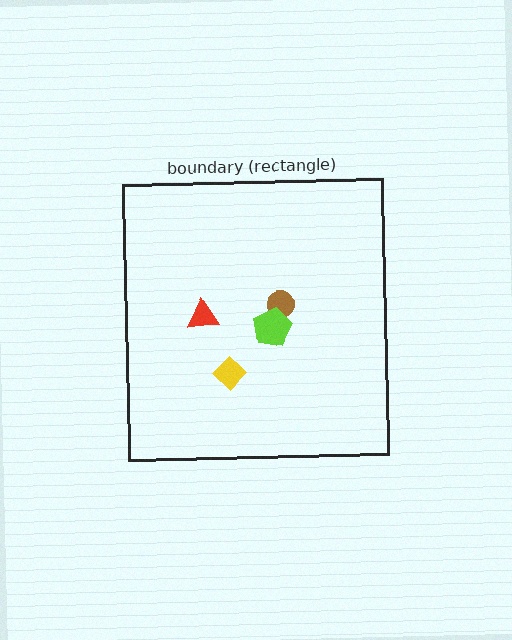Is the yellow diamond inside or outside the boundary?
Inside.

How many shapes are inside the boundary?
4 inside, 0 outside.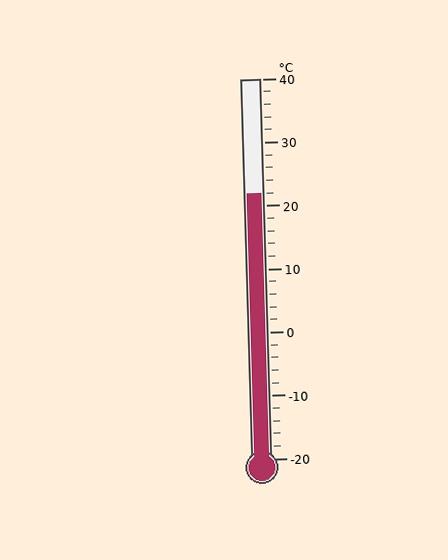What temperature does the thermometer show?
The thermometer shows approximately 22°C.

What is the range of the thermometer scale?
The thermometer scale ranges from -20°C to 40°C.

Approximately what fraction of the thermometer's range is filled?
The thermometer is filled to approximately 70% of its range.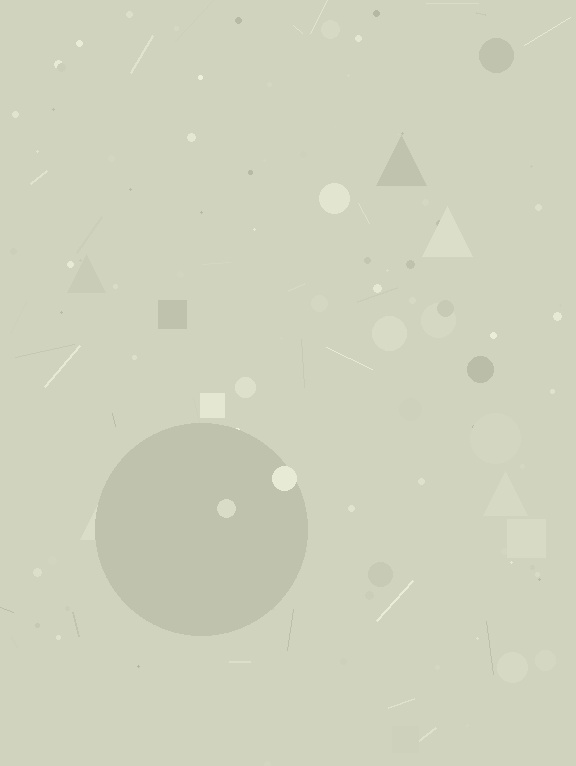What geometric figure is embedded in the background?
A circle is embedded in the background.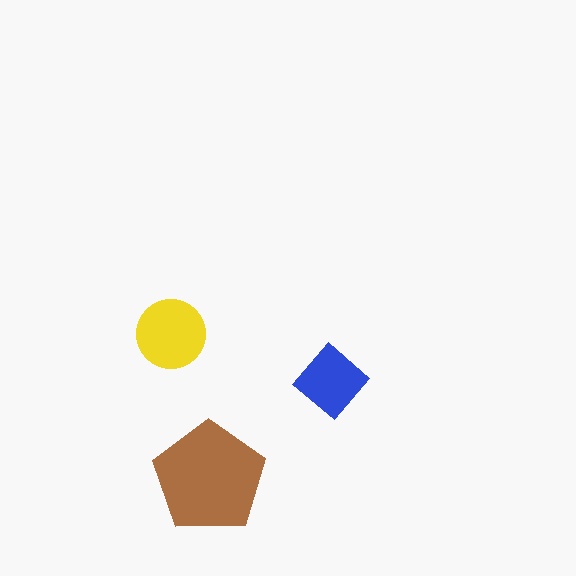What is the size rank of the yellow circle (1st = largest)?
2nd.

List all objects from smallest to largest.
The blue diamond, the yellow circle, the brown pentagon.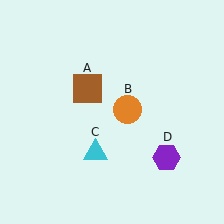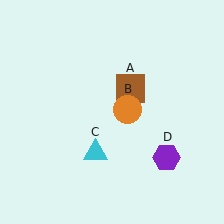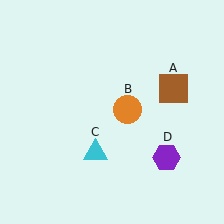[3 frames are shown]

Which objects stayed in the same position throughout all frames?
Orange circle (object B) and cyan triangle (object C) and purple hexagon (object D) remained stationary.